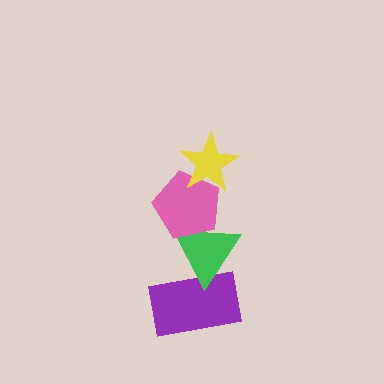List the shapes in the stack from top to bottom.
From top to bottom: the yellow star, the pink pentagon, the green triangle, the purple rectangle.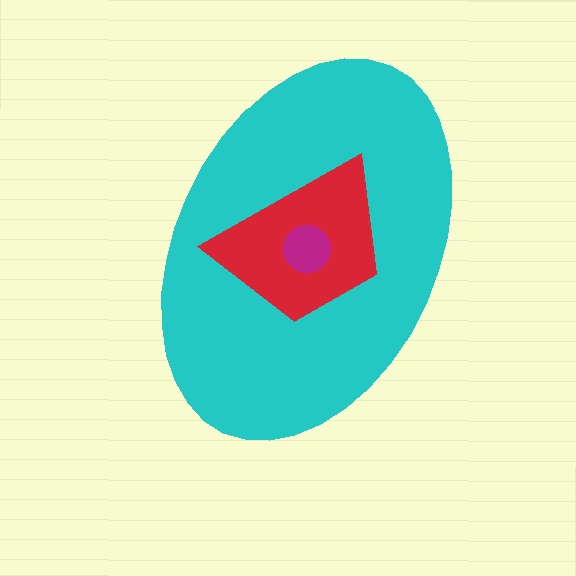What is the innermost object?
The magenta circle.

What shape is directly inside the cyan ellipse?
The red trapezoid.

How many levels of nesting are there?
3.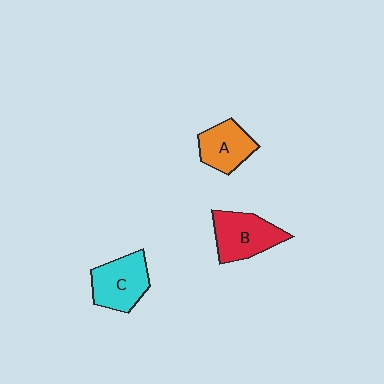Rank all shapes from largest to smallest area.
From largest to smallest: B (red), C (cyan), A (orange).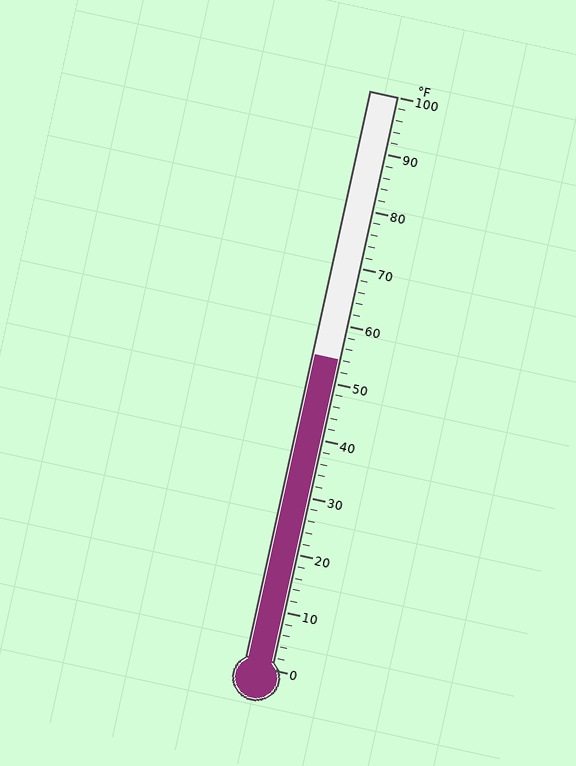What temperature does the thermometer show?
The thermometer shows approximately 54°F.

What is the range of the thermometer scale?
The thermometer scale ranges from 0°F to 100°F.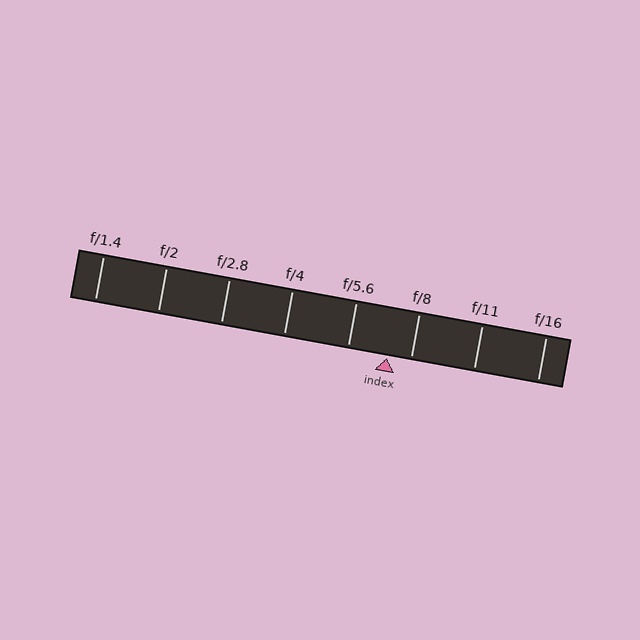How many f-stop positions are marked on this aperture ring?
There are 8 f-stop positions marked.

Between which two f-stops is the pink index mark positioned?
The index mark is between f/5.6 and f/8.